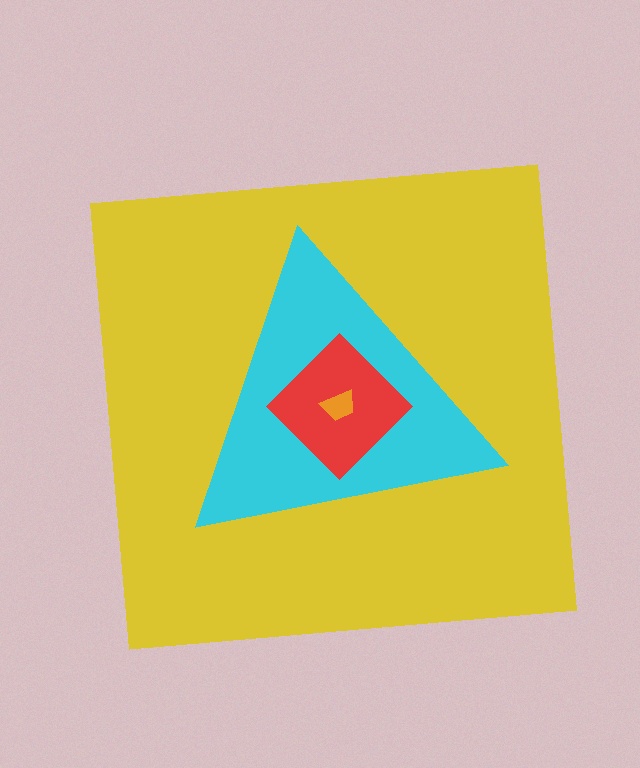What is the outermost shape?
The yellow square.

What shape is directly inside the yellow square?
The cyan triangle.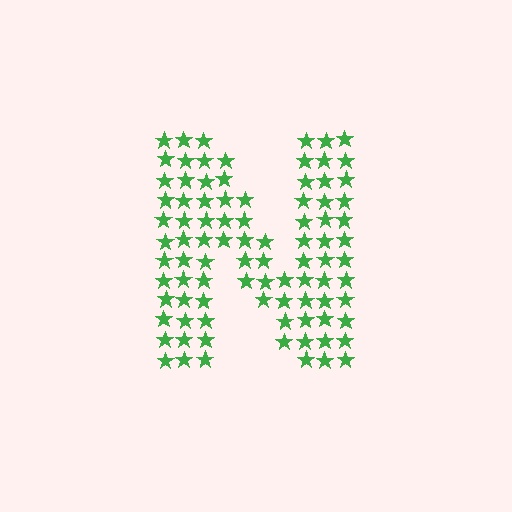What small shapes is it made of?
It is made of small stars.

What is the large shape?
The large shape is the letter N.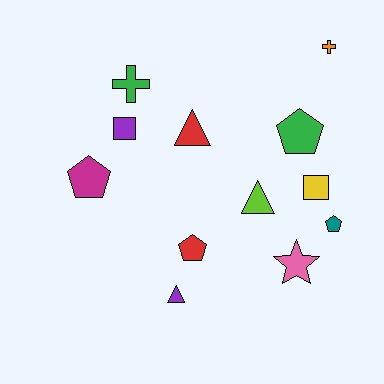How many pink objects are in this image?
There is 1 pink object.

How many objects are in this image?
There are 12 objects.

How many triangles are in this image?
There are 3 triangles.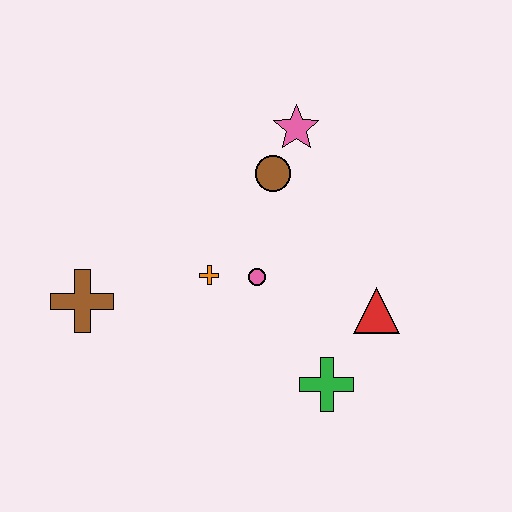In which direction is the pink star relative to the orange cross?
The pink star is above the orange cross.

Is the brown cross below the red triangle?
No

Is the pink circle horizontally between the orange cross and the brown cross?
No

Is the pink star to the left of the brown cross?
No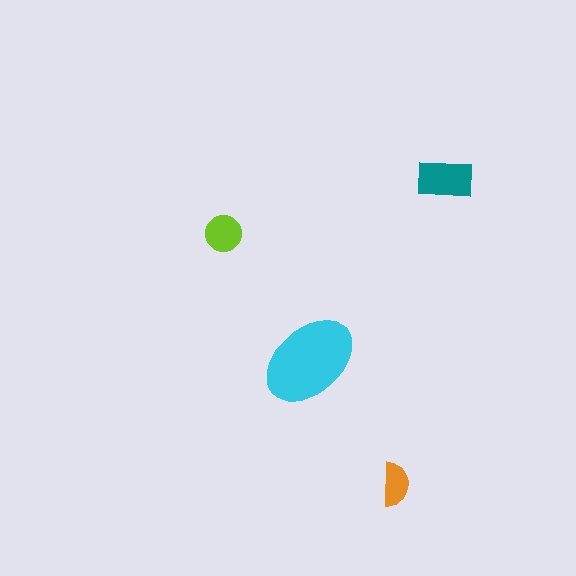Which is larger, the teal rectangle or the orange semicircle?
The teal rectangle.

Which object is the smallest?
The orange semicircle.